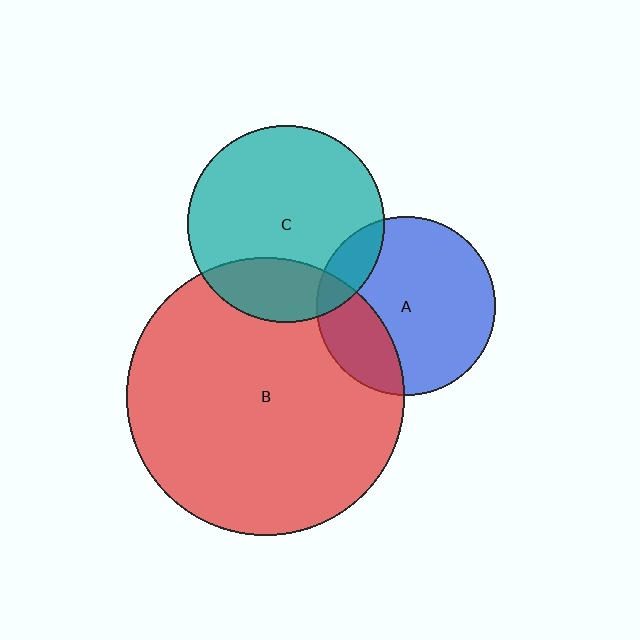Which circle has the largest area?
Circle B (red).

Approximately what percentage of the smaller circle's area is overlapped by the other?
Approximately 25%.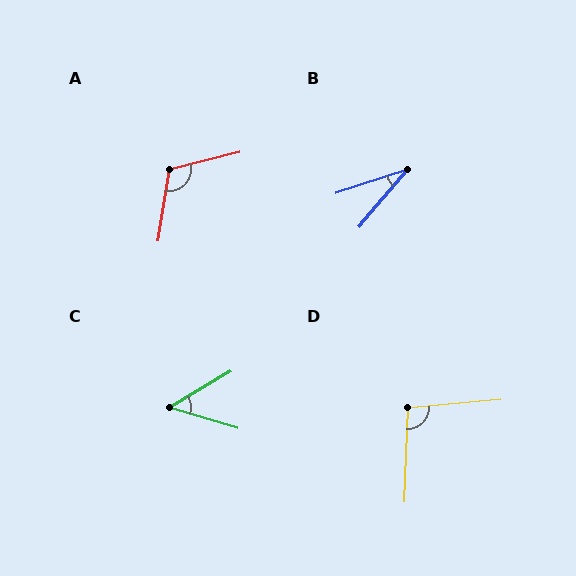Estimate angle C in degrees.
Approximately 47 degrees.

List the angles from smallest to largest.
B (31°), C (47°), D (97°), A (113°).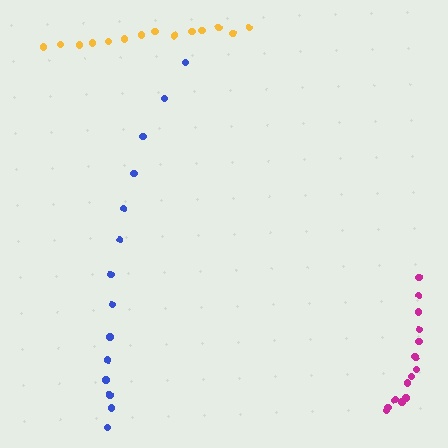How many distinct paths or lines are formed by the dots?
There are 3 distinct paths.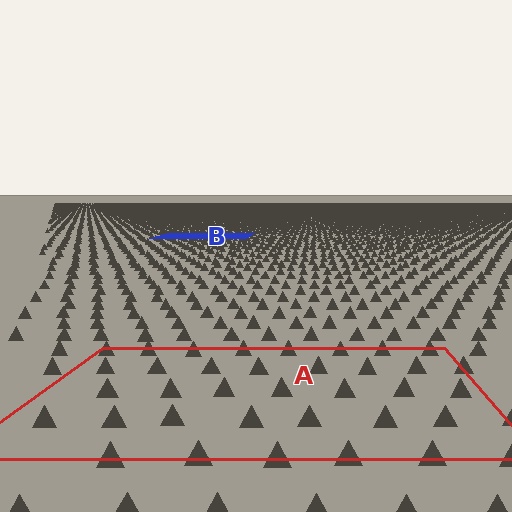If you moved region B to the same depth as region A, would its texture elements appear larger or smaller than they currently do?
They would appear larger. At a closer depth, the same texture elements are projected at a bigger on-screen size.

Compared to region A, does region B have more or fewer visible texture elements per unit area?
Region B has more texture elements per unit area — they are packed more densely because it is farther away.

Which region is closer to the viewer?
Region A is closer. The texture elements there are larger and more spread out.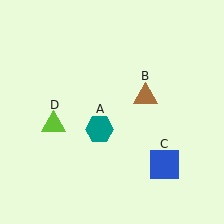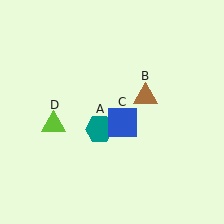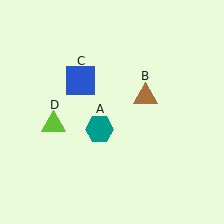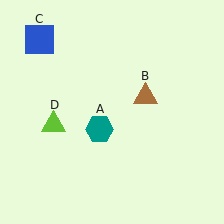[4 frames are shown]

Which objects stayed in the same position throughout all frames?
Teal hexagon (object A) and brown triangle (object B) and lime triangle (object D) remained stationary.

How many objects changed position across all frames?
1 object changed position: blue square (object C).